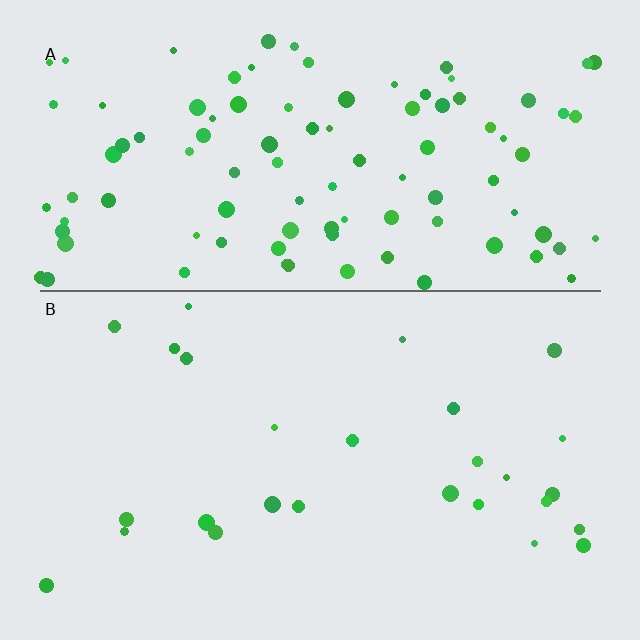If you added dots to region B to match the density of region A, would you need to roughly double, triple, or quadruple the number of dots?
Approximately quadruple.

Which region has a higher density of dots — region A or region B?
A (the top).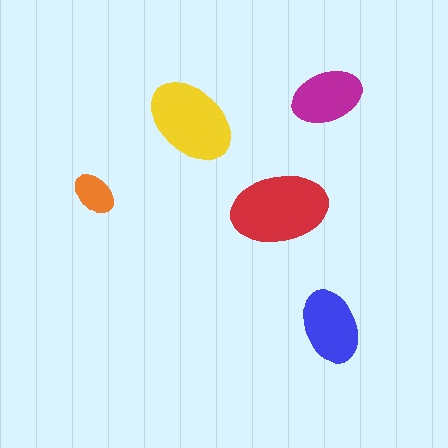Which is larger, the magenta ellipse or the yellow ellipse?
The yellow one.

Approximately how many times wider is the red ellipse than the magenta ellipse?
About 1.5 times wider.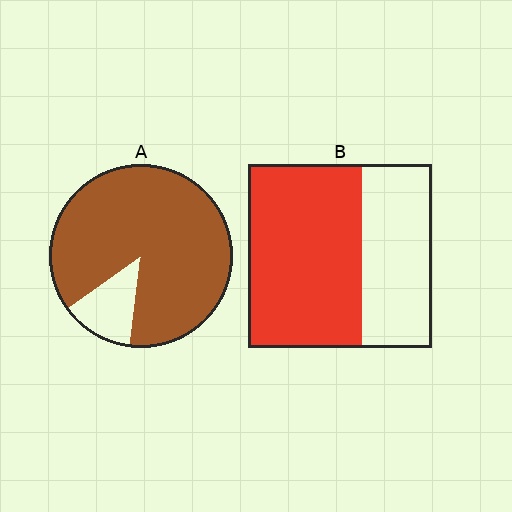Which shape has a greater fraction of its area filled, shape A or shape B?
Shape A.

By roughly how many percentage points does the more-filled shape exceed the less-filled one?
By roughly 25 percentage points (A over B).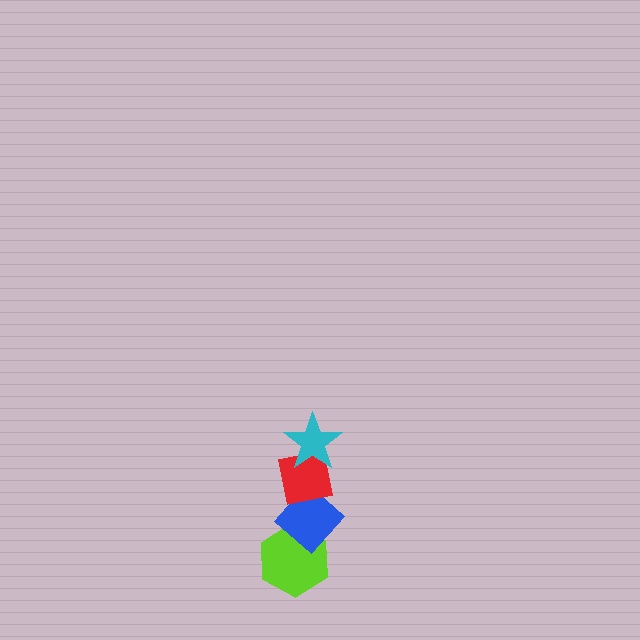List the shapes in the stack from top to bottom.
From top to bottom: the cyan star, the red square, the blue diamond, the lime hexagon.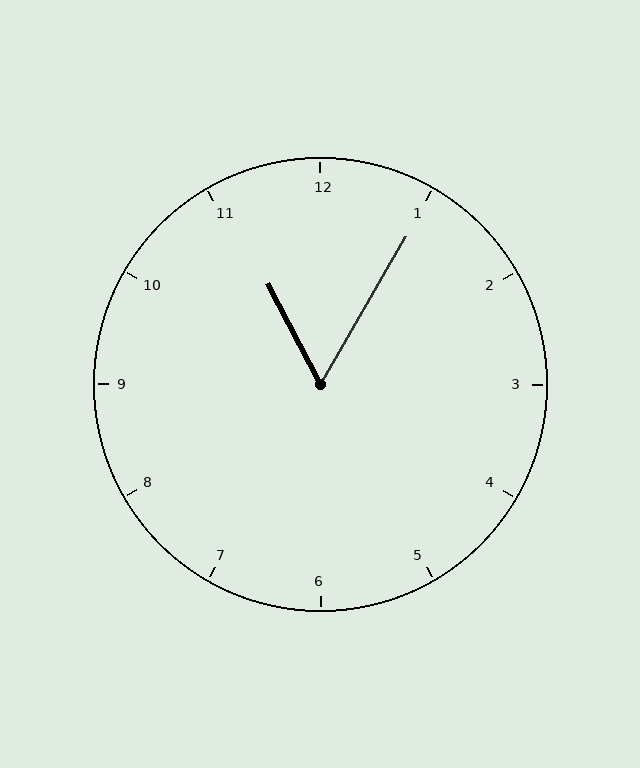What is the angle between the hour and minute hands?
Approximately 58 degrees.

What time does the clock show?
11:05.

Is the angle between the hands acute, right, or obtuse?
It is acute.